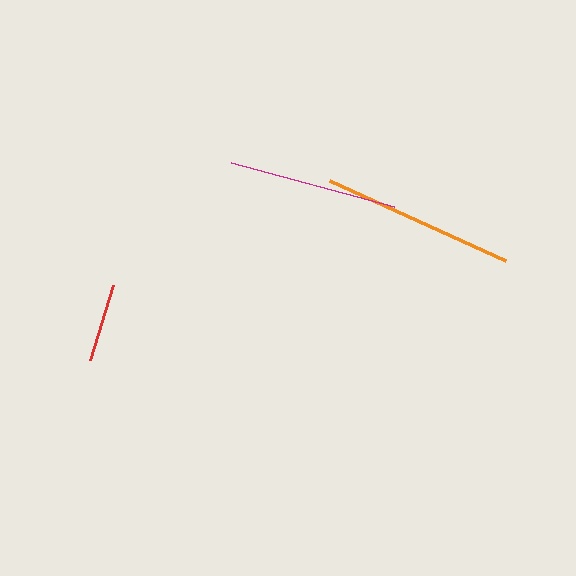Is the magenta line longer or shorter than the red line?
The magenta line is longer than the red line.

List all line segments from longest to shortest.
From longest to shortest: orange, magenta, red.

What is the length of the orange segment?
The orange segment is approximately 194 pixels long.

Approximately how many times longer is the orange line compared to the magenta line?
The orange line is approximately 1.1 times the length of the magenta line.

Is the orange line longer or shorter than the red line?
The orange line is longer than the red line.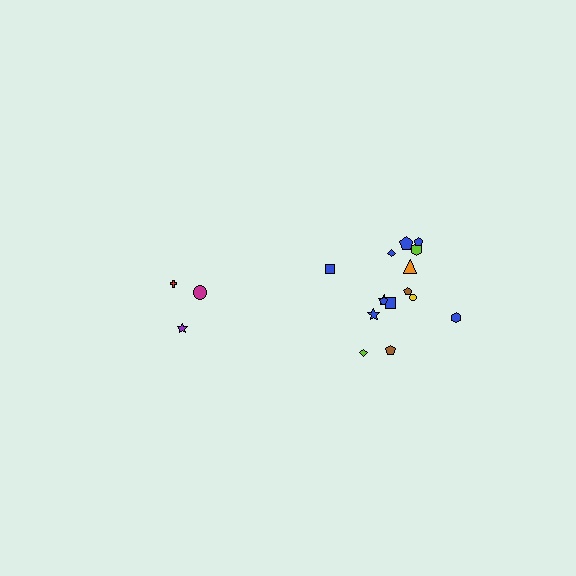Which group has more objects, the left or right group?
The right group.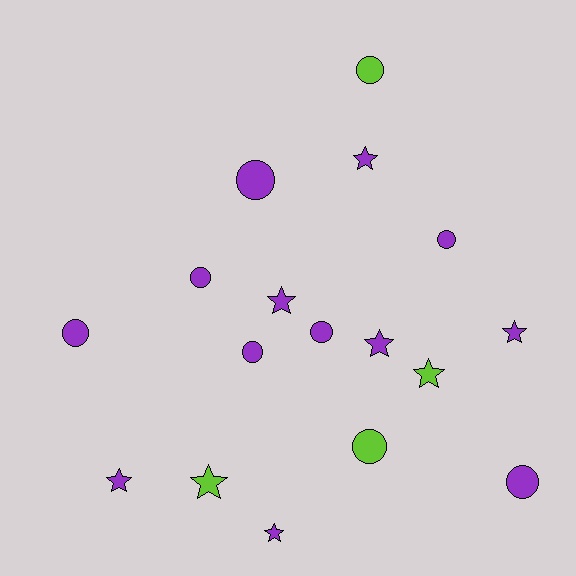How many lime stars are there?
There are 2 lime stars.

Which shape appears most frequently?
Circle, with 9 objects.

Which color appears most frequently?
Purple, with 13 objects.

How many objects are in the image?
There are 17 objects.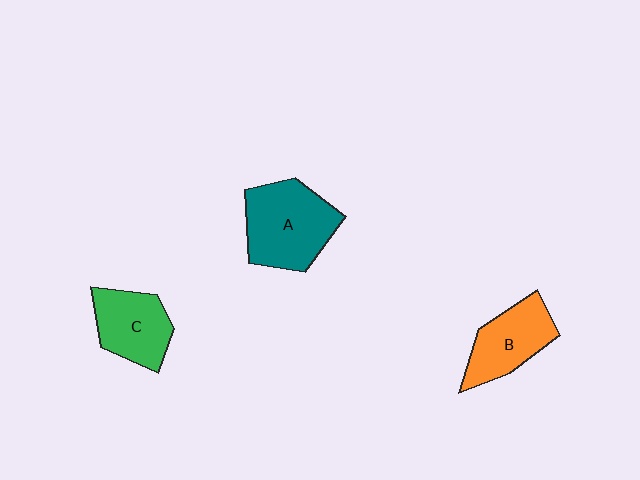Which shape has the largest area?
Shape A (teal).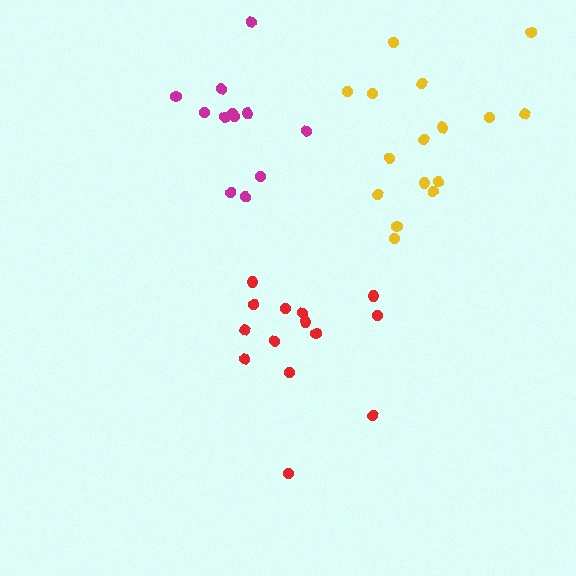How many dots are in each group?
Group 1: 16 dots, Group 2: 14 dots, Group 3: 13 dots (43 total).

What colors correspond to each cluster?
The clusters are colored: yellow, red, magenta.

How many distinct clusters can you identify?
There are 3 distinct clusters.